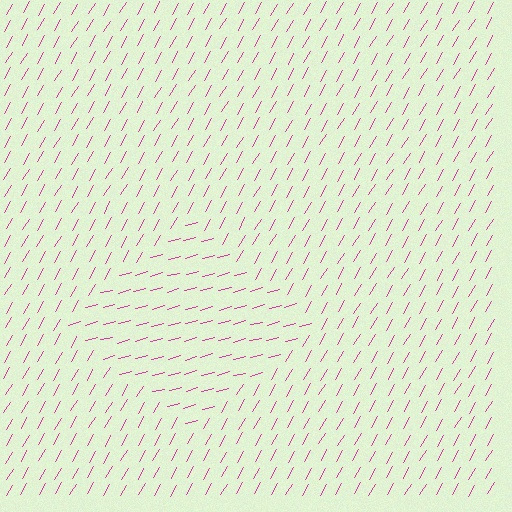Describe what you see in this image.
The image is filled with small magenta line segments. A diamond region in the image has lines oriented differently from the surrounding lines, creating a visible texture boundary.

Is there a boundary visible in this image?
Yes, there is a texture boundary formed by a change in line orientation.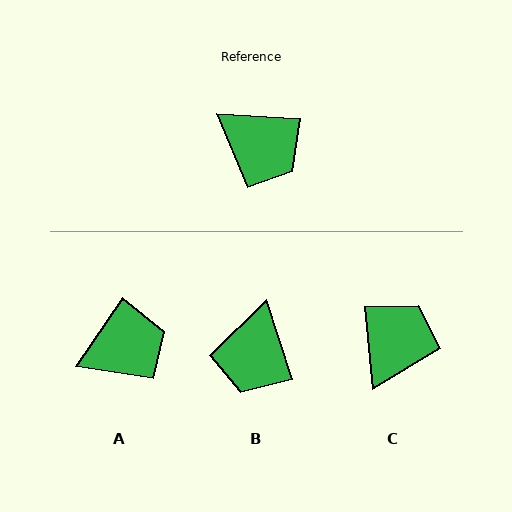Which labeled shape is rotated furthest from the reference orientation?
C, about 99 degrees away.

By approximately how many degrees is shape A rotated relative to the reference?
Approximately 59 degrees counter-clockwise.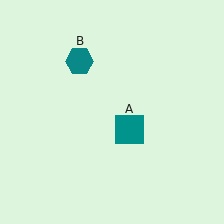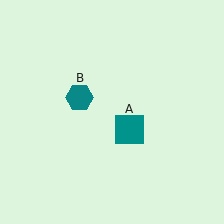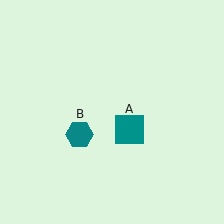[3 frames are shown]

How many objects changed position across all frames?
1 object changed position: teal hexagon (object B).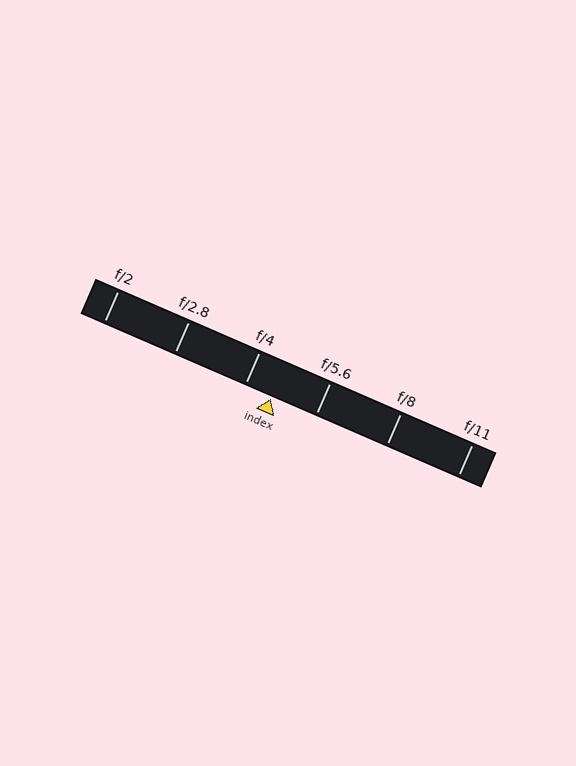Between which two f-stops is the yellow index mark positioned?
The index mark is between f/4 and f/5.6.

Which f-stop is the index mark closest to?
The index mark is closest to f/4.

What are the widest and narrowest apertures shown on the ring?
The widest aperture shown is f/2 and the narrowest is f/11.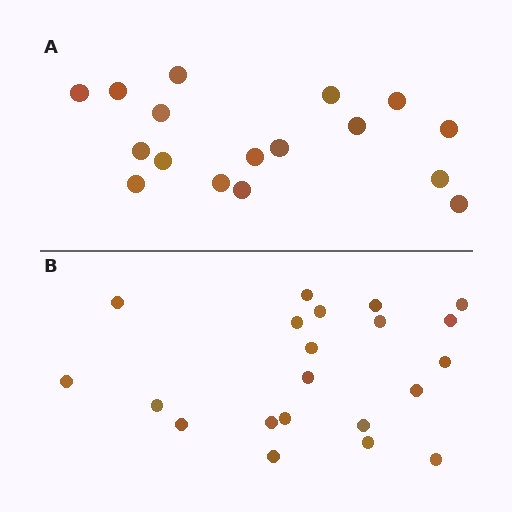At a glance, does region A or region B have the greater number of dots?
Region B (the bottom region) has more dots.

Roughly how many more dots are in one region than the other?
Region B has about 4 more dots than region A.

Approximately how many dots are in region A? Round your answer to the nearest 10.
About 20 dots. (The exact count is 17, which rounds to 20.)